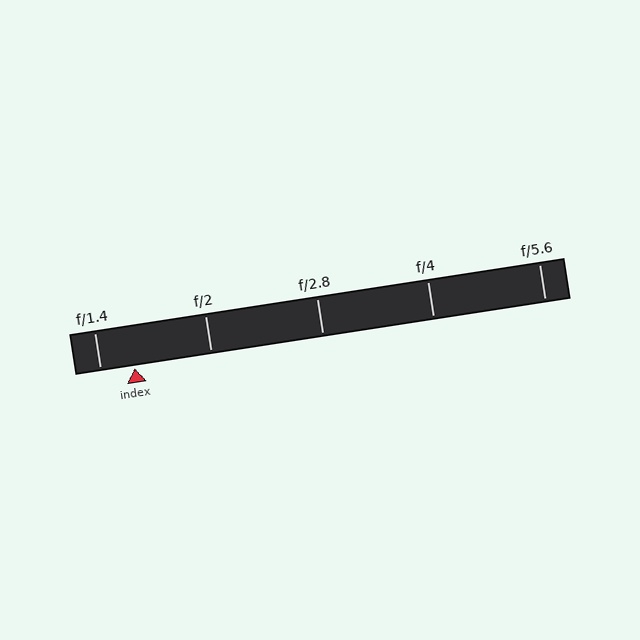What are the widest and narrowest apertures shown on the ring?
The widest aperture shown is f/1.4 and the narrowest is f/5.6.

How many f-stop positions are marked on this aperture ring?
There are 5 f-stop positions marked.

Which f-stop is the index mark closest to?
The index mark is closest to f/1.4.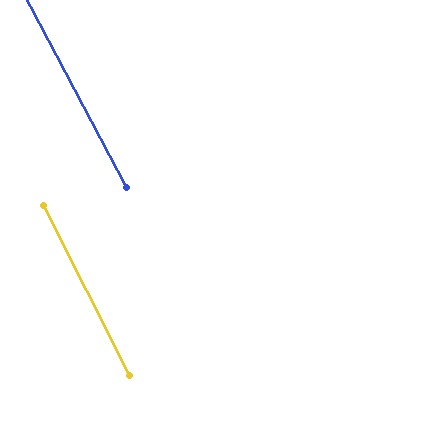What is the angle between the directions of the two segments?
Approximately 1 degree.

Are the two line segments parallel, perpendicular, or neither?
Parallel — their directions differ by only 0.9°.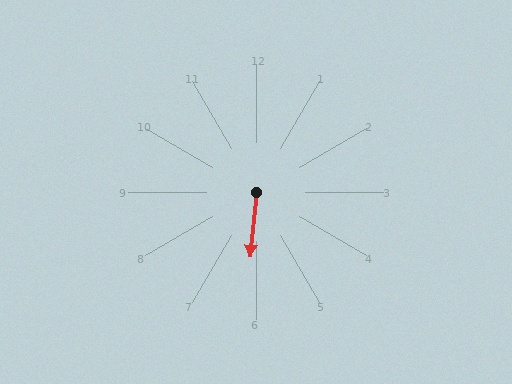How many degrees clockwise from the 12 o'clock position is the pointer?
Approximately 186 degrees.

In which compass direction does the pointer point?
South.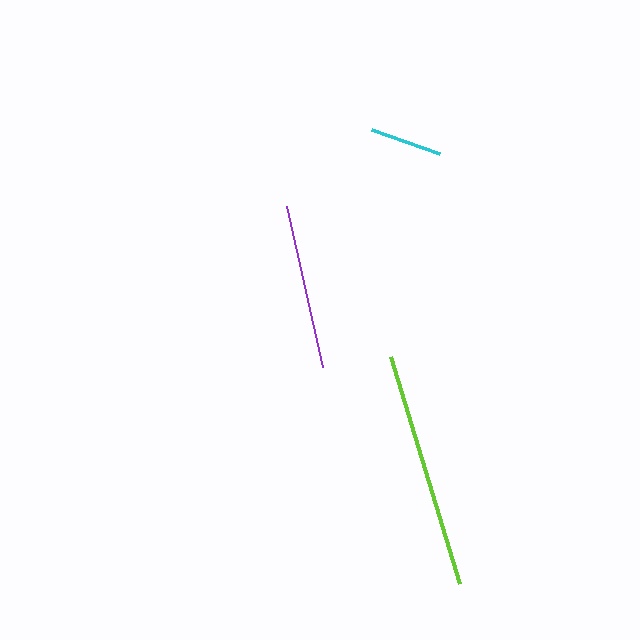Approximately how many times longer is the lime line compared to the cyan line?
The lime line is approximately 3.3 times the length of the cyan line.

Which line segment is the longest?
The lime line is the longest at approximately 237 pixels.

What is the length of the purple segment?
The purple segment is approximately 165 pixels long.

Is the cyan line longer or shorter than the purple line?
The purple line is longer than the cyan line.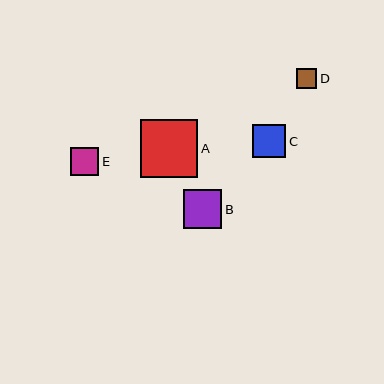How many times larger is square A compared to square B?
Square A is approximately 1.5 times the size of square B.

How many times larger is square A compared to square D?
Square A is approximately 2.9 times the size of square D.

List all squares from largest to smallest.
From largest to smallest: A, B, C, E, D.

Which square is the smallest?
Square D is the smallest with a size of approximately 20 pixels.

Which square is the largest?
Square A is the largest with a size of approximately 58 pixels.